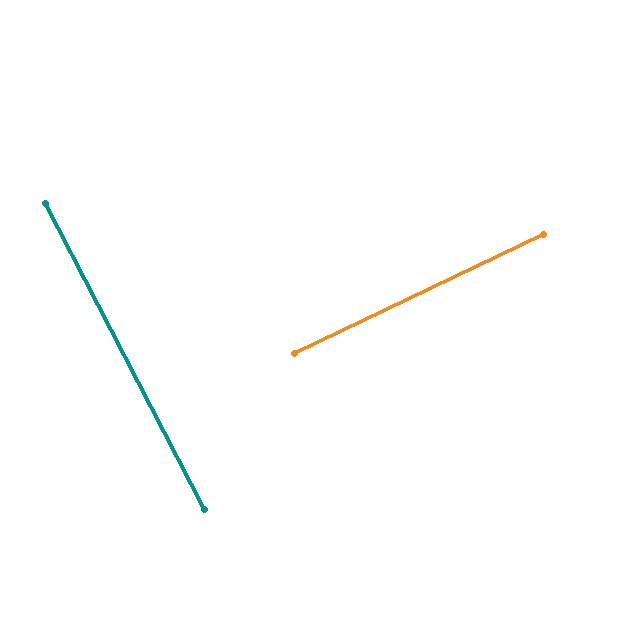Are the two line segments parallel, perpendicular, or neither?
Perpendicular — they meet at approximately 88°.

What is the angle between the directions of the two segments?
Approximately 88 degrees.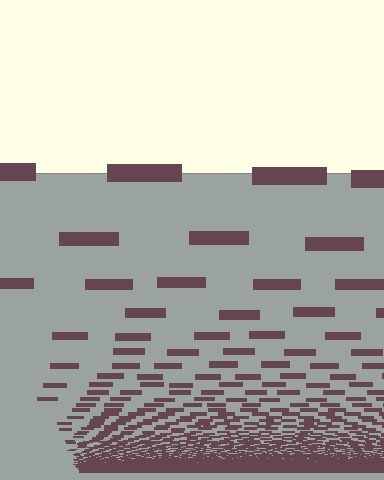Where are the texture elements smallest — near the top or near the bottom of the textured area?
Near the bottom.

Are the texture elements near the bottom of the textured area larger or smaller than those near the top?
Smaller. The gradient is inverted — elements near the bottom are smaller and denser.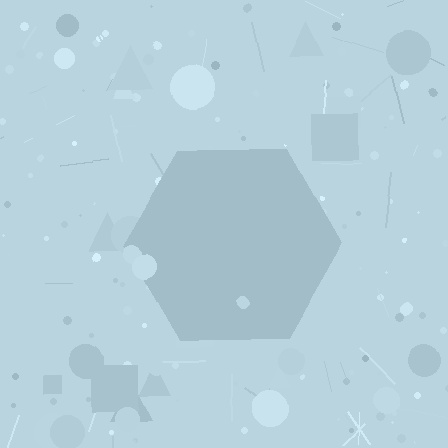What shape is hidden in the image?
A hexagon is hidden in the image.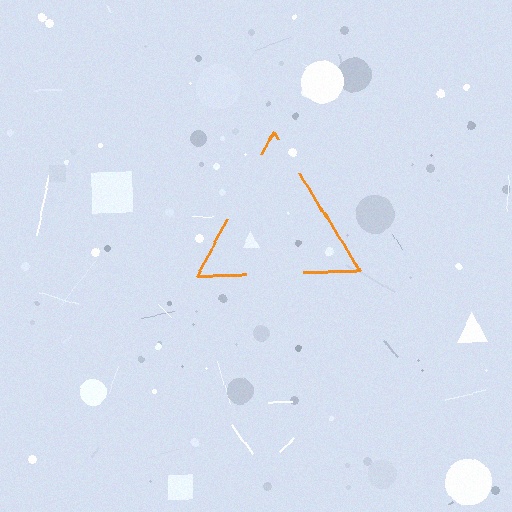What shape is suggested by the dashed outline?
The dashed outline suggests a triangle.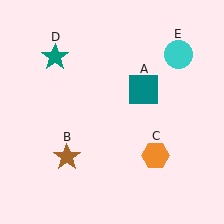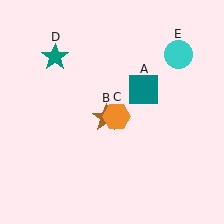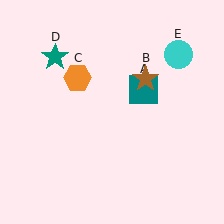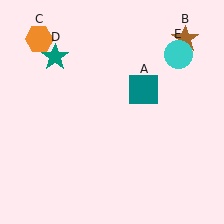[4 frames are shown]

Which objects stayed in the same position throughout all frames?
Teal square (object A) and teal star (object D) and cyan circle (object E) remained stationary.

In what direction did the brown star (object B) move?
The brown star (object B) moved up and to the right.